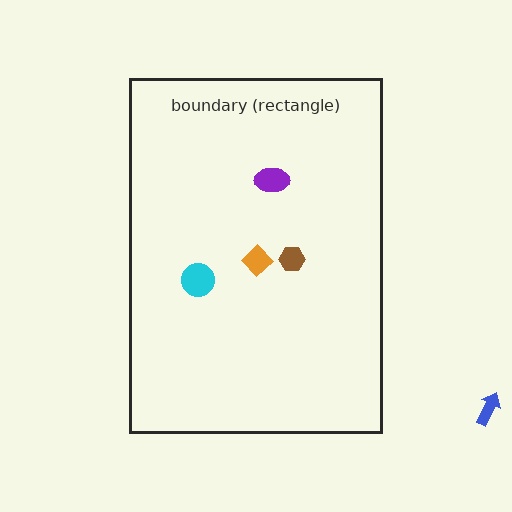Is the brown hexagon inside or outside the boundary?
Inside.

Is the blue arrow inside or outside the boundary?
Outside.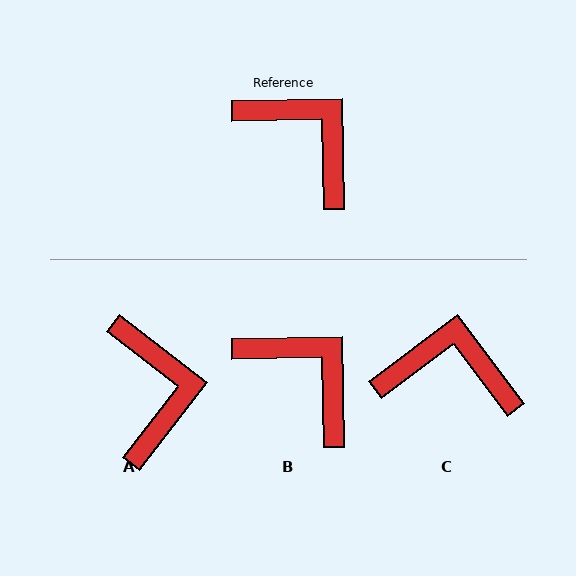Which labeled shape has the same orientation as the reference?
B.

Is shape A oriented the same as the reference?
No, it is off by about 39 degrees.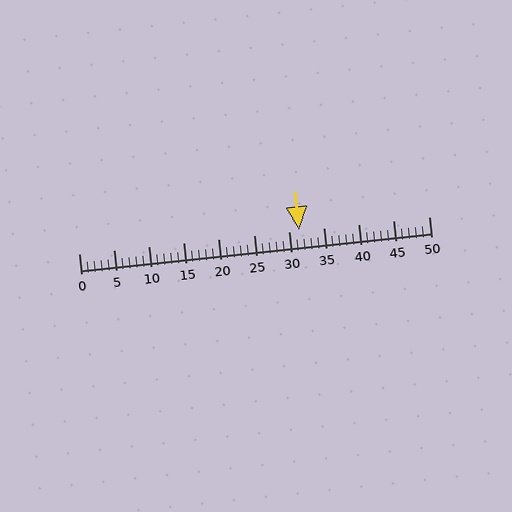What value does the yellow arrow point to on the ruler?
The yellow arrow points to approximately 32.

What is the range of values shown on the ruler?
The ruler shows values from 0 to 50.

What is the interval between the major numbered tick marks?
The major tick marks are spaced 5 units apart.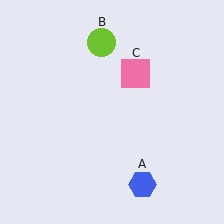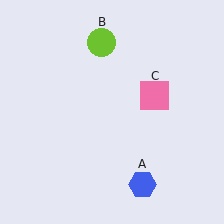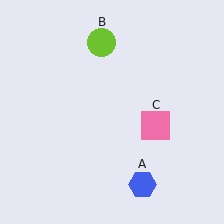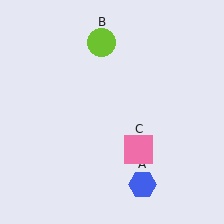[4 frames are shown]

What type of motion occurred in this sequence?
The pink square (object C) rotated clockwise around the center of the scene.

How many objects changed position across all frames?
1 object changed position: pink square (object C).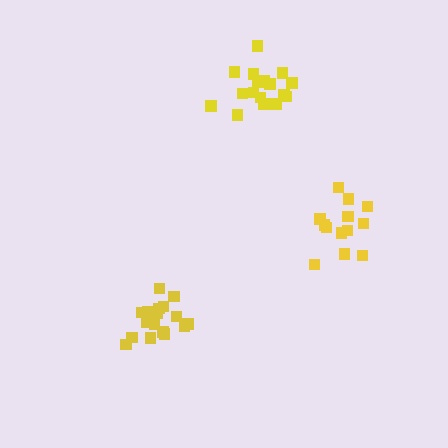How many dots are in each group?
Group 1: 19 dots, Group 2: 18 dots, Group 3: 13 dots (50 total).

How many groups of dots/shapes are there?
There are 3 groups.